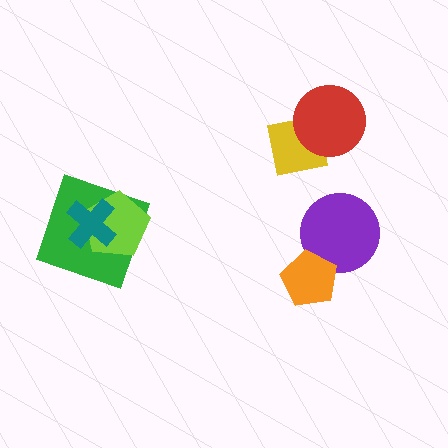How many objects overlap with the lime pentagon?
2 objects overlap with the lime pentagon.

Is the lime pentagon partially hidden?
Yes, it is partially covered by another shape.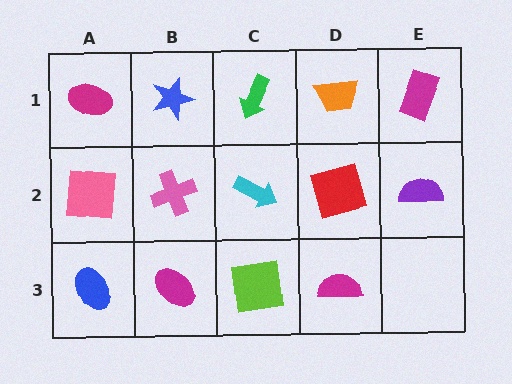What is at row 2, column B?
A pink cross.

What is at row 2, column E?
A purple semicircle.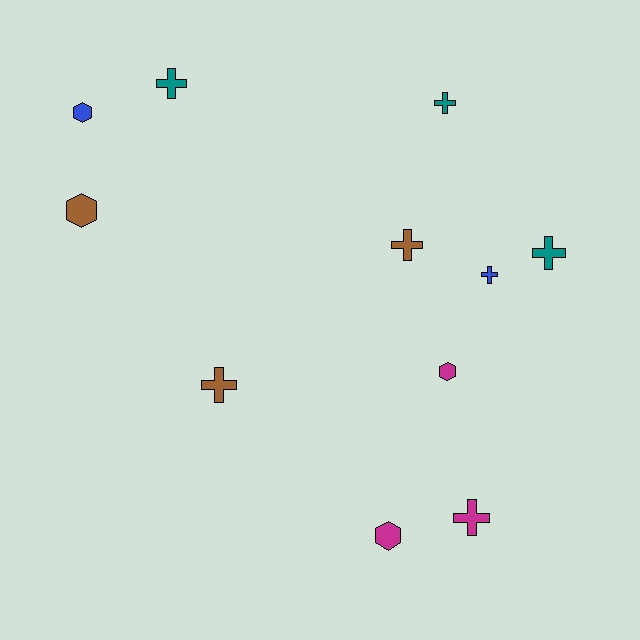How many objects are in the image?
There are 11 objects.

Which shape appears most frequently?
Cross, with 7 objects.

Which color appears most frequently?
Brown, with 3 objects.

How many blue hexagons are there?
There is 1 blue hexagon.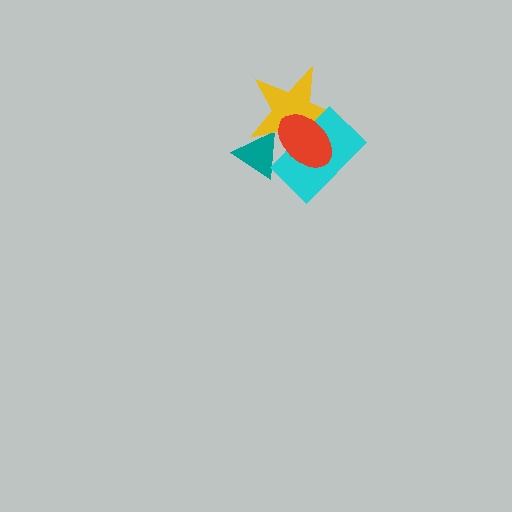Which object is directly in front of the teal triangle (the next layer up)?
The yellow star is directly in front of the teal triangle.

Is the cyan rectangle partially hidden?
Yes, it is partially covered by another shape.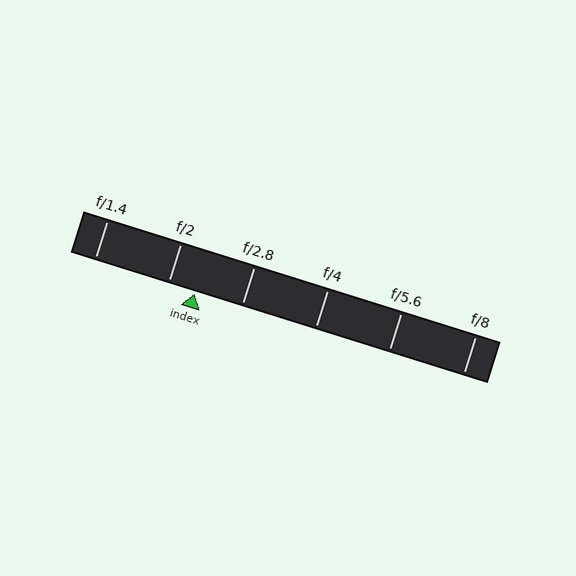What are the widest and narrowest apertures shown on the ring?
The widest aperture shown is f/1.4 and the narrowest is f/8.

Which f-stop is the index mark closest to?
The index mark is closest to f/2.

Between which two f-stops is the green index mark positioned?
The index mark is between f/2 and f/2.8.